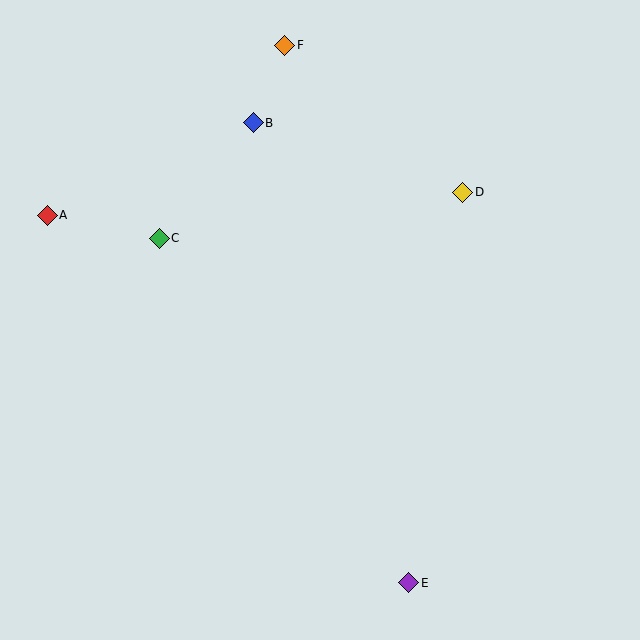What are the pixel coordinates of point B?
Point B is at (253, 123).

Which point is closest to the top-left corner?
Point A is closest to the top-left corner.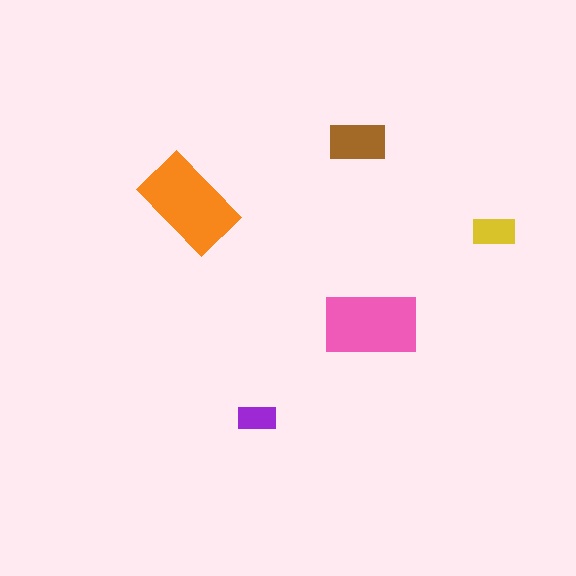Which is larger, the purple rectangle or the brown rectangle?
The brown one.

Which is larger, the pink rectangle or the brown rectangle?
The pink one.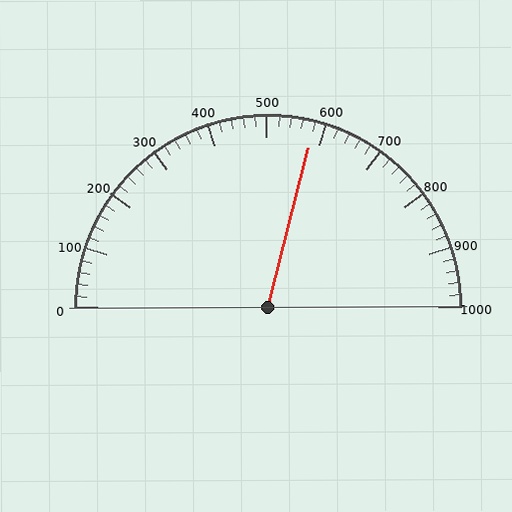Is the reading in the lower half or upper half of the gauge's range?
The reading is in the upper half of the range (0 to 1000).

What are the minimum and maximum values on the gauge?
The gauge ranges from 0 to 1000.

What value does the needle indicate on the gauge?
The needle indicates approximately 580.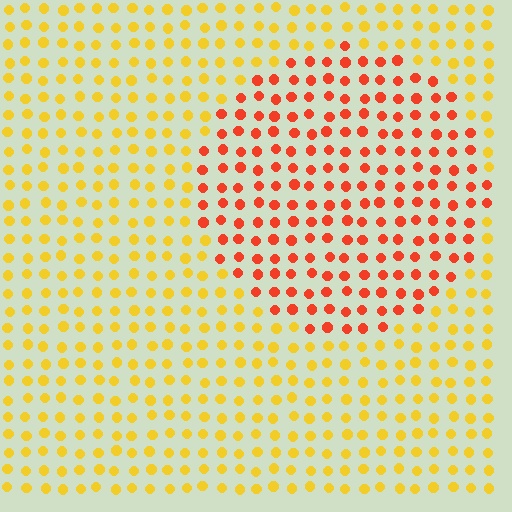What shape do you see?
I see a circle.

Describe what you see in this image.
The image is filled with small yellow elements in a uniform arrangement. A circle-shaped region is visible where the elements are tinted to a slightly different hue, forming a subtle color boundary.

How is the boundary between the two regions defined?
The boundary is defined purely by a slight shift in hue (about 42 degrees). Spacing, size, and orientation are identical on both sides.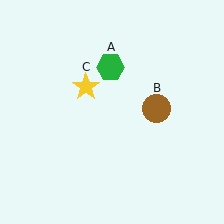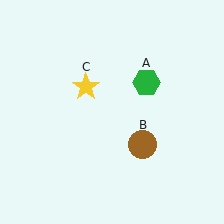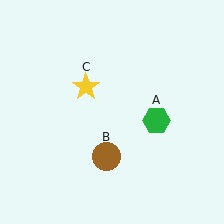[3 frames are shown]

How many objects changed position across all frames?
2 objects changed position: green hexagon (object A), brown circle (object B).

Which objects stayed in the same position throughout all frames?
Yellow star (object C) remained stationary.